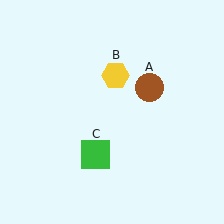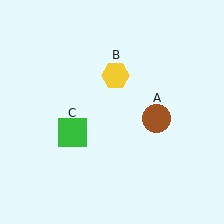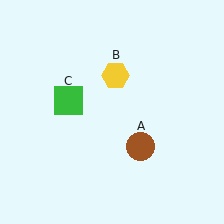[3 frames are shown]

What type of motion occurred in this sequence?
The brown circle (object A), green square (object C) rotated clockwise around the center of the scene.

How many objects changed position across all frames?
2 objects changed position: brown circle (object A), green square (object C).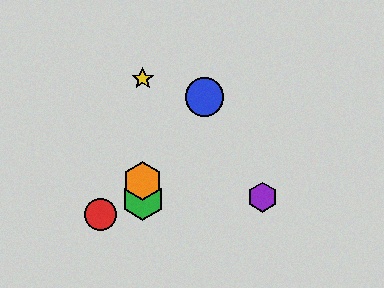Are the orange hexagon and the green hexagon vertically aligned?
Yes, both are at x≈143.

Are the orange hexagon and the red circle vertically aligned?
No, the orange hexagon is at x≈143 and the red circle is at x≈101.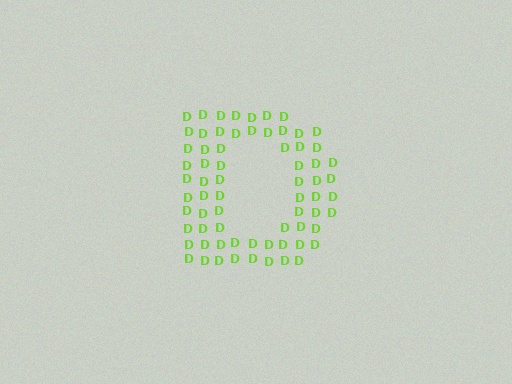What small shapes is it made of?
It is made of small letter D's.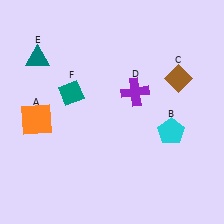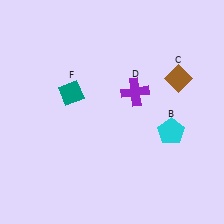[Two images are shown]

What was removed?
The teal triangle (E), the orange square (A) were removed in Image 2.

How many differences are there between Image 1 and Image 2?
There are 2 differences between the two images.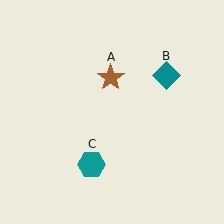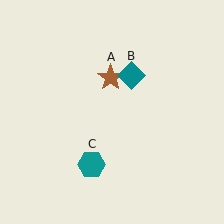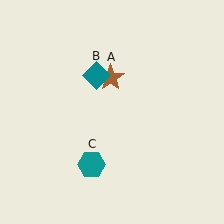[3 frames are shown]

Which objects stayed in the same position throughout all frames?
Brown star (object A) and teal hexagon (object C) remained stationary.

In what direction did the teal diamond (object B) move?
The teal diamond (object B) moved left.